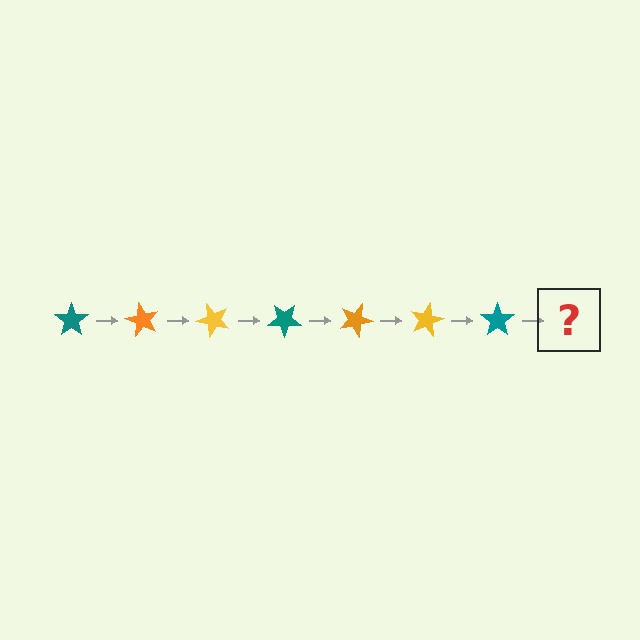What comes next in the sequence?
The next element should be an orange star, rotated 420 degrees from the start.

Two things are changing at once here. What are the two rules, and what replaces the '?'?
The two rules are that it rotates 60 degrees each step and the color cycles through teal, orange, and yellow. The '?' should be an orange star, rotated 420 degrees from the start.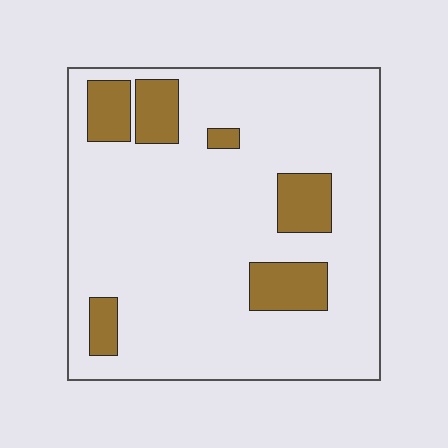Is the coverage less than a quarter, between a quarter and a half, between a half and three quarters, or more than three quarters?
Less than a quarter.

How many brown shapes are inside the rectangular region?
6.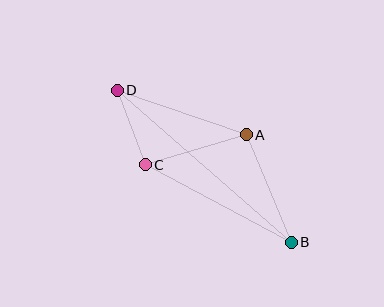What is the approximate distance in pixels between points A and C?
The distance between A and C is approximately 105 pixels.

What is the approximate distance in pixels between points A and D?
The distance between A and D is approximately 136 pixels.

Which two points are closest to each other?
Points C and D are closest to each other.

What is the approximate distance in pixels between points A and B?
The distance between A and B is approximately 117 pixels.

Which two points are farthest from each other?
Points B and D are farthest from each other.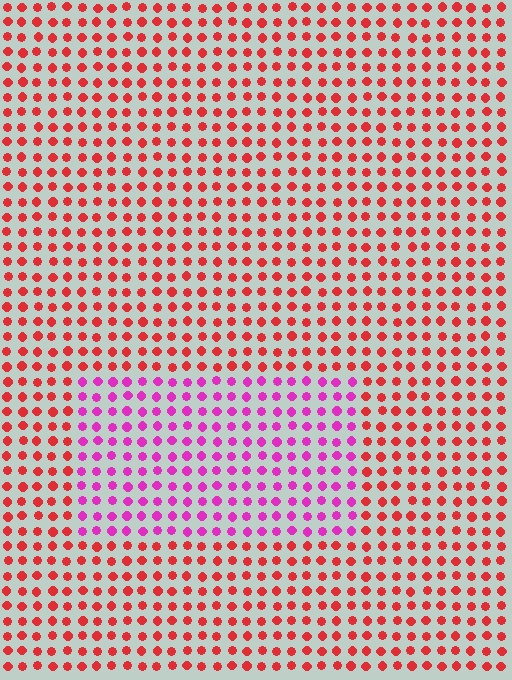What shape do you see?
I see a rectangle.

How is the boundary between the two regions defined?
The boundary is defined purely by a slight shift in hue (about 47 degrees). Spacing, size, and orientation are identical on both sides.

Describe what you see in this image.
The image is filled with small red elements in a uniform arrangement. A rectangle-shaped region is visible where the elements are tinted to a slightly different hue, forming a subtle color boundary.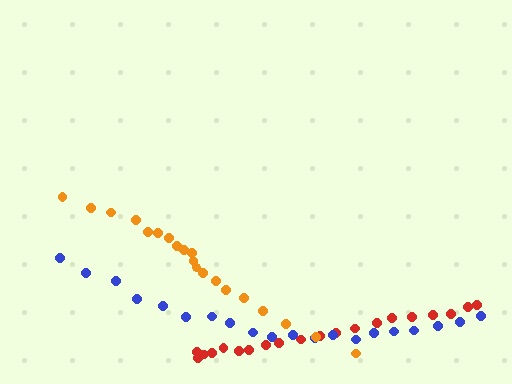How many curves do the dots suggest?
There are 3 distinct paths.